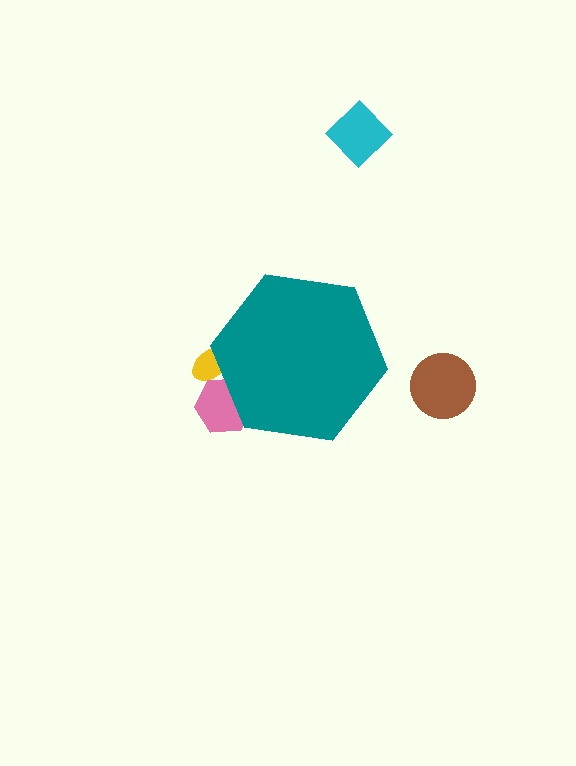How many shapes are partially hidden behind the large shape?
2 shapes are partially hidden.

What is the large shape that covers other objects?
A teal hexagon.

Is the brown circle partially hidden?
No, the brown circle is fully visible.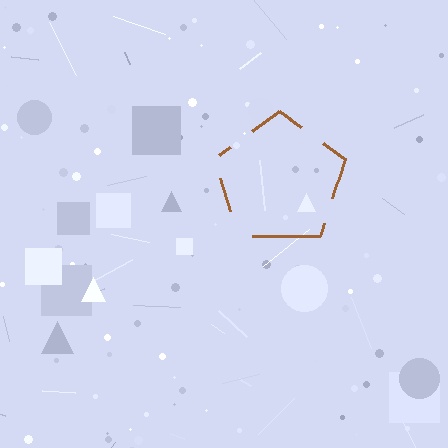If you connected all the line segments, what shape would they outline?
They would outline a pentagon.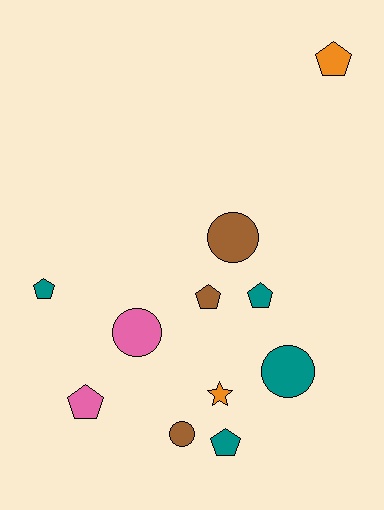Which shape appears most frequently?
Pentagon, with 6 objects.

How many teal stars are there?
There are no teal stars.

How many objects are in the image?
There are 11 objects.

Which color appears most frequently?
Teal, with 4 objects.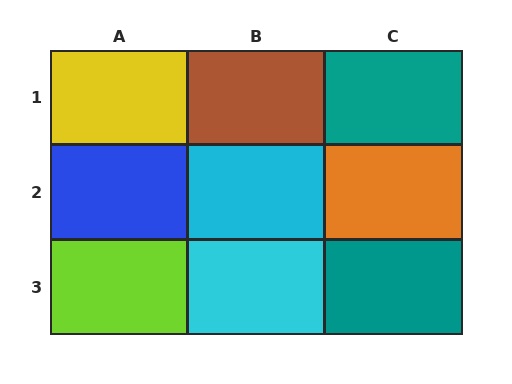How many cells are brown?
1 cell is brown.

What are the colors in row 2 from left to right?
Blue, cyan, orange.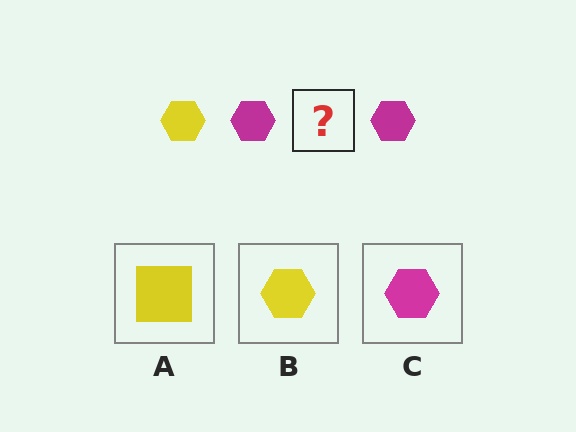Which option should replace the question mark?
Option B.